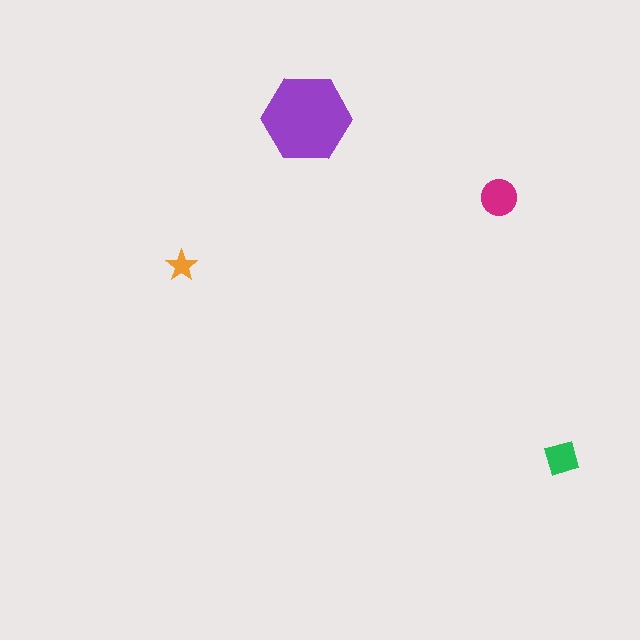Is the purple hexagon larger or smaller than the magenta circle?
Larger.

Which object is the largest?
The purple hexagon.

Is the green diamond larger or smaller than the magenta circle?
Smaller.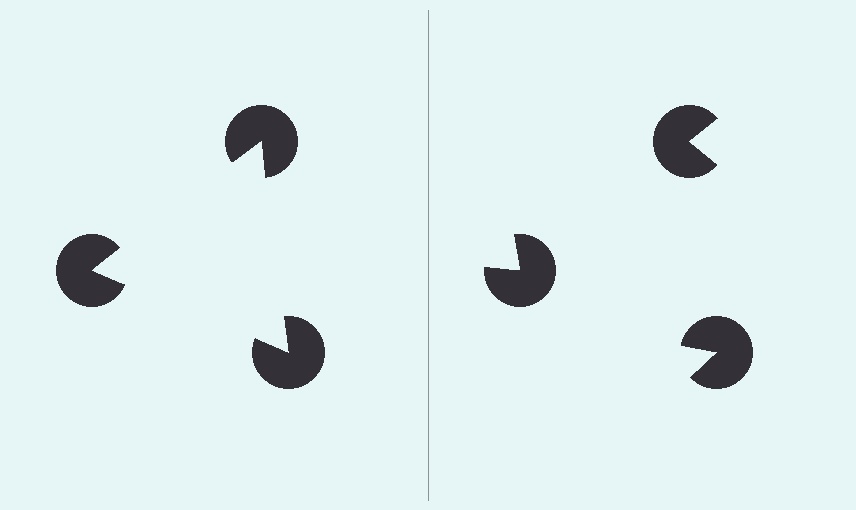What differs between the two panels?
The pac-man discs are positioned identically on both sides; only the wedge orientations differ. On the left they align to a triangle; on the right they are misaligned.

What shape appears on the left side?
An illusory triangle.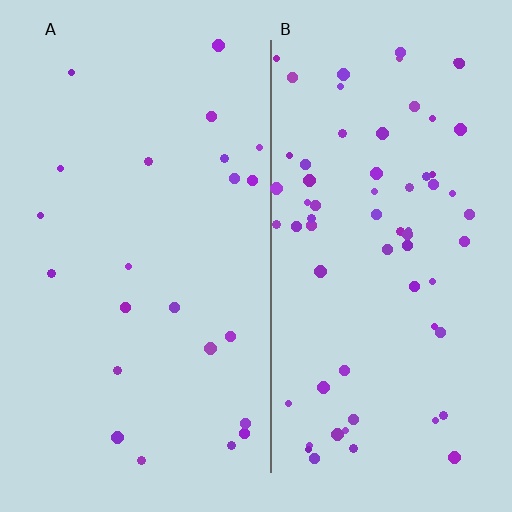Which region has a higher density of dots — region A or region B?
B (the right).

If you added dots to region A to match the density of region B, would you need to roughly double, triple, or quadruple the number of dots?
Approximately triple.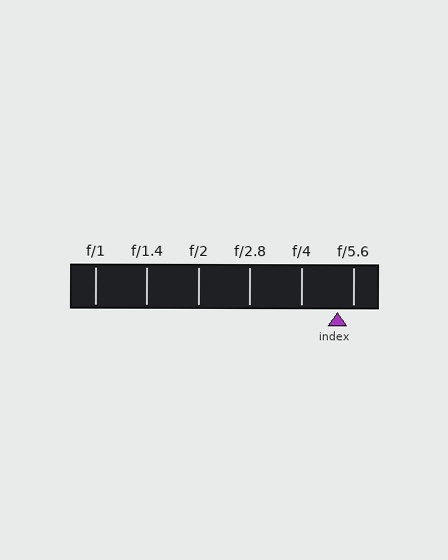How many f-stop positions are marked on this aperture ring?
There are 6 f-stop positions marked.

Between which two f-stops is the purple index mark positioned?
The index mark is between f/4 and f/5.6.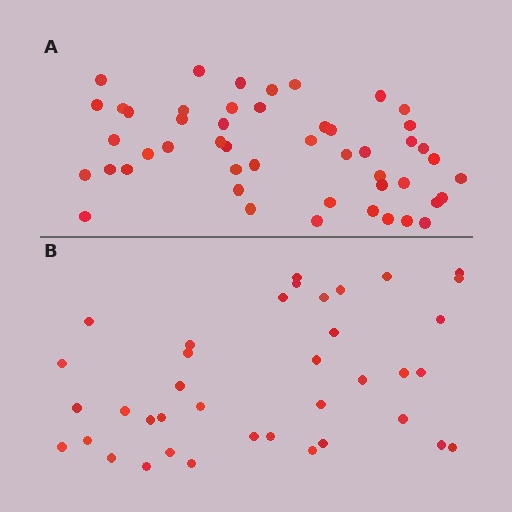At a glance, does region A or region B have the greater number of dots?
Region A (the top region) has more dots.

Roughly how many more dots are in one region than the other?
Region A has roughly 12 or so more dots than region B.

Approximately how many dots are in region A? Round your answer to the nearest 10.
About 50 dots. (The exact count is 49, which rounds to 50.)